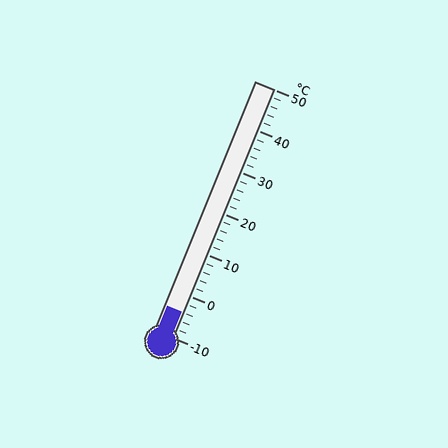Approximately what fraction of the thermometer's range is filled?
The thermometer is filled to approximately 10% of its range.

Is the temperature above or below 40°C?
The temperature is below 40°C.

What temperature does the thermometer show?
The thermometer shows approximately -4°C.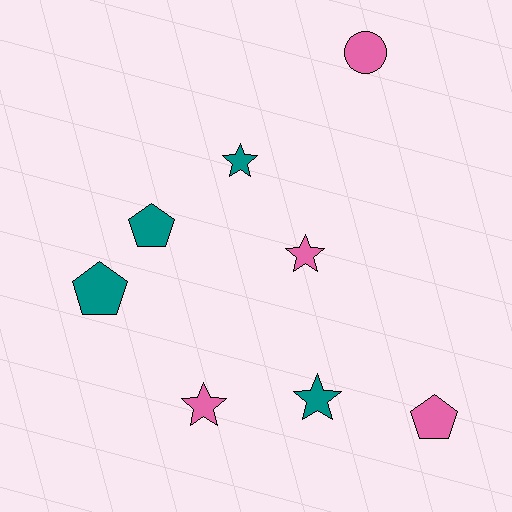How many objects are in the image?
There are 8 objects.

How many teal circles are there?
There are no teal circles.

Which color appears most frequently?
Pink, with 4 objects.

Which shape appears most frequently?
Star, with 4 objects.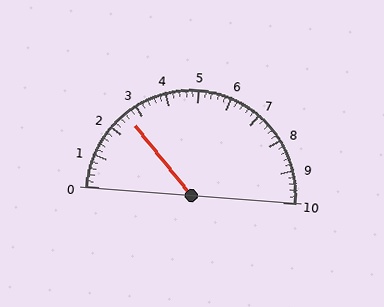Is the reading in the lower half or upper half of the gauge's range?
The reading is in the lower half of the range (0 to 10).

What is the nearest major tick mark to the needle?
The nearest major tick mark is 3.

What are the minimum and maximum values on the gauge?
The gauge ranges from 0 to 10.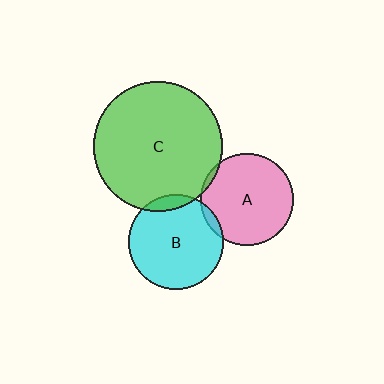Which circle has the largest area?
Circle C (green).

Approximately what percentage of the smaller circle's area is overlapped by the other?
Approximately 5%.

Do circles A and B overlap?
Yes.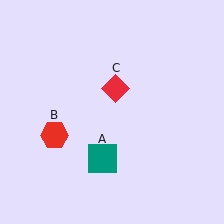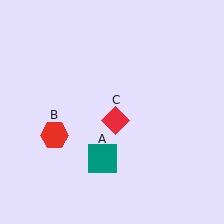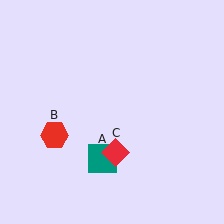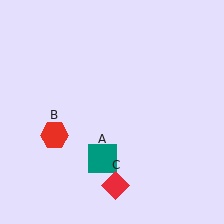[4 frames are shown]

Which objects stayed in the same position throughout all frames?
Teal square (object A) and red hexagon (object B) remained stationary.